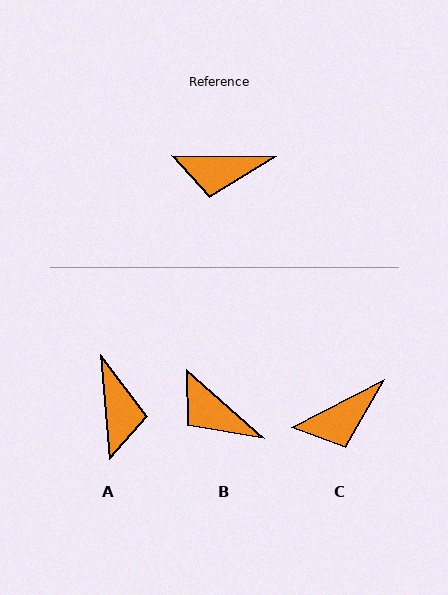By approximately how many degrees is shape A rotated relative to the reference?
Approximately 96 degrees counter-clockwise.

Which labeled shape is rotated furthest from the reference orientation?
A, about 96 degrees away.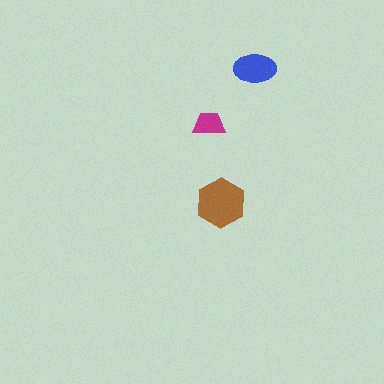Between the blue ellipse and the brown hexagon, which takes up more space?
The brown hexagon.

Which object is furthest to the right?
The blue ellipse is rightmost.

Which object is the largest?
The brown hexagon.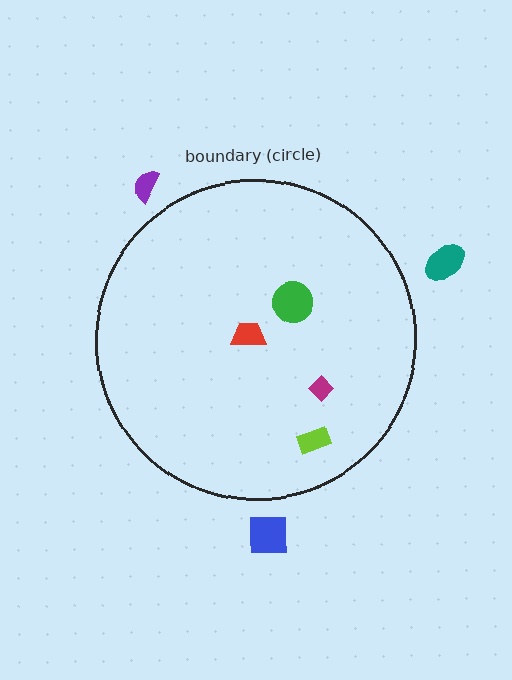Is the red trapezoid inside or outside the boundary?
Inside.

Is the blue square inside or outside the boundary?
Outside.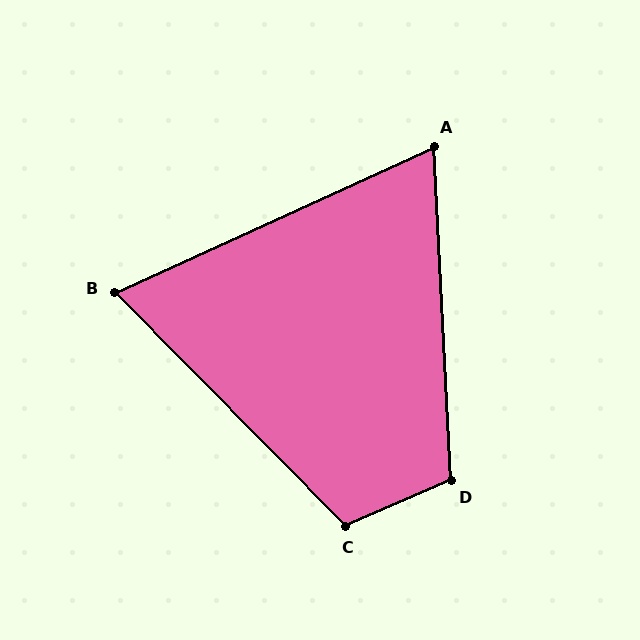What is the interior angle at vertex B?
Approximately 70 degrees (acute).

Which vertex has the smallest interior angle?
A, at approximately 68 degrees.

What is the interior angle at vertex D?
Approximately 110 degrees (obtuse).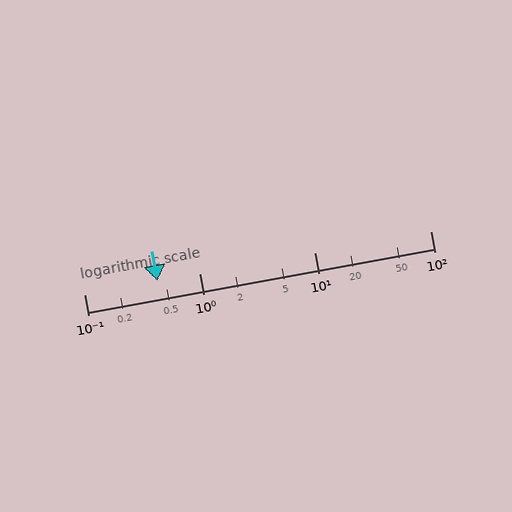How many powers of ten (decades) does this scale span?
The scale spans 3 decades, from 0.1 to 100.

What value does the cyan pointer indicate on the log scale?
The pointer indicates approximately 0.43.